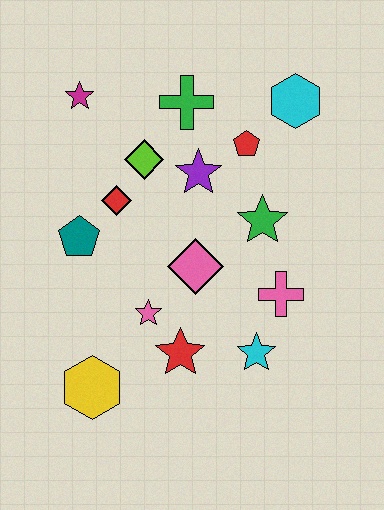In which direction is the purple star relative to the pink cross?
The purple star is above the pink cross.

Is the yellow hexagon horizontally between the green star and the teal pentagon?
Yes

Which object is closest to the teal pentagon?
The red diamond is closest to the teal pentagon.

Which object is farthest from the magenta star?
The cyan star is farthest from the magenta star.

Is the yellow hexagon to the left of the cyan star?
Yes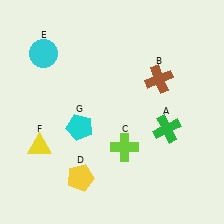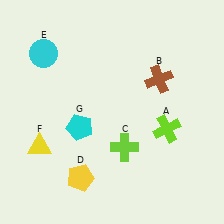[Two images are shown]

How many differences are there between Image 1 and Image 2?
There is 1 difference between the two images.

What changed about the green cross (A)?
In Image 1, A is green. In Image 2, it changed to lime.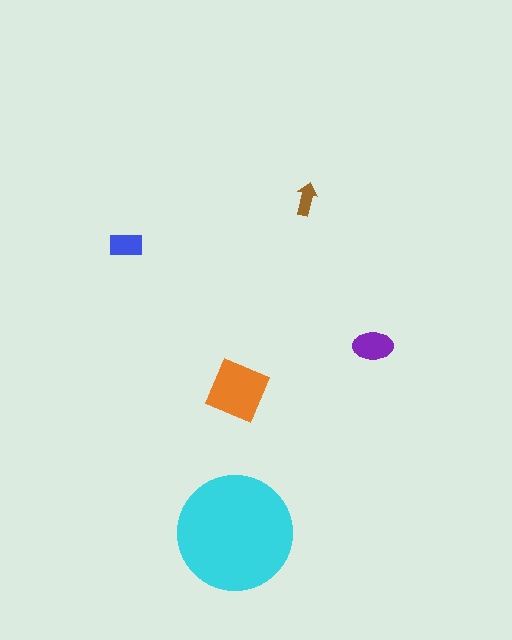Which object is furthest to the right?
The purple ellipse is rightmost.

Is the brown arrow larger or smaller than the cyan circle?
Smaller.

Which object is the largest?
The cyan circle.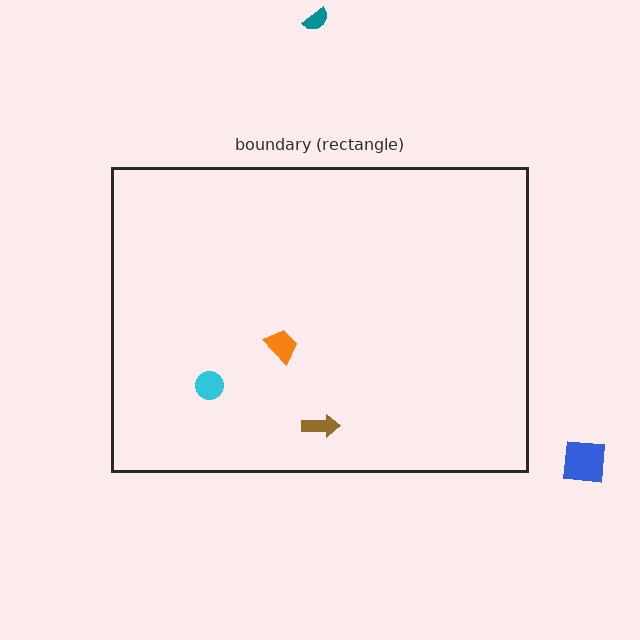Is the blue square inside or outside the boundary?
Outside.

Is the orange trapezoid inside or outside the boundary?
Inside.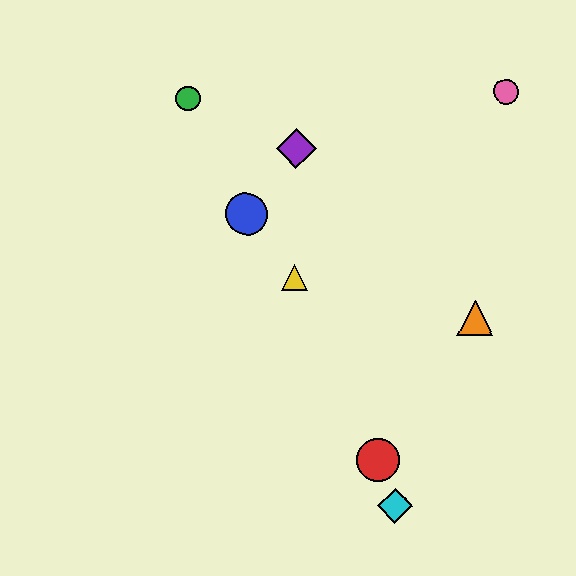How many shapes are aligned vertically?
2 shapes (the yellow triangle, the purple diamond) are aligned vertically.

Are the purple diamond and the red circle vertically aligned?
No, the purple diamond is at x≈296 and the red circle is at x≈378.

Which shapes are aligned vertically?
The yellow triangle, the purple diamond are aligned vertically.